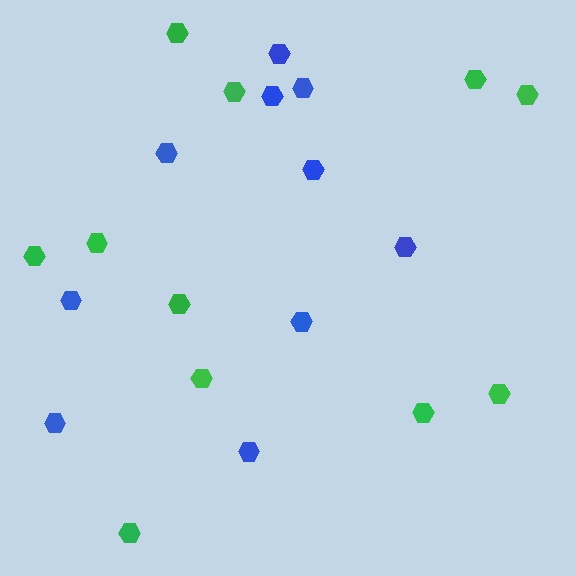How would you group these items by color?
There are 2 groups: one group of green hexagons (11) and one group of blue hexagons (10).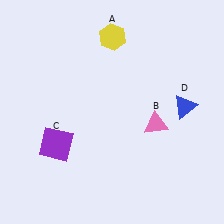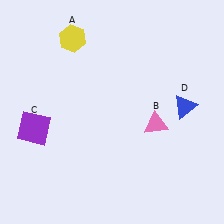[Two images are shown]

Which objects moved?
The objects that moved are: the yellow hexagon (A), the purple square (C).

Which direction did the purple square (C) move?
The purple square (C) moved left.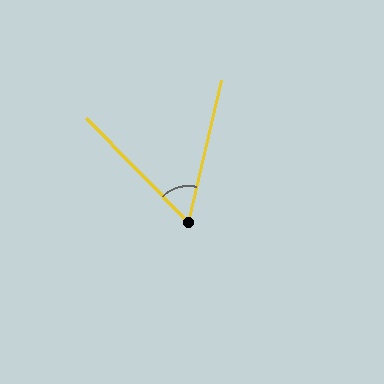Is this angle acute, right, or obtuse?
It is acute.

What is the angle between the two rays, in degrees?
Approximately 58 degrees.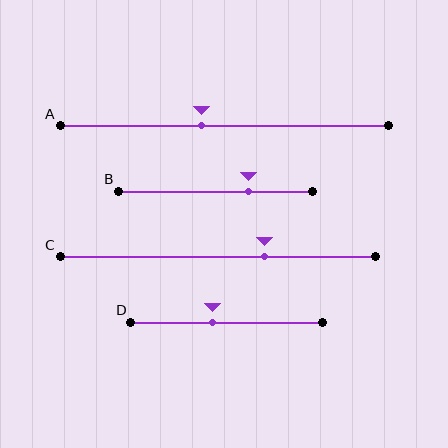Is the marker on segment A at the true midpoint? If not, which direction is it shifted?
No, the marker on segment A is shifted to the left by about 7% of the segment length.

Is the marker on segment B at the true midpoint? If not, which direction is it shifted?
No, the marker on segment B is shifted to the right by about 17% of the segment length.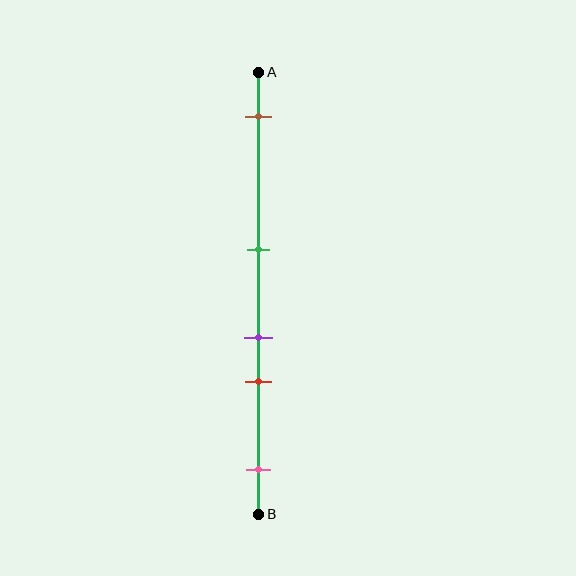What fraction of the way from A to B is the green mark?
The green mark is approximately 40% (0.4) of the way from A to B.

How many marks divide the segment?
There are 5 marks dividing the segment.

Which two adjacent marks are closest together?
The purple and red marks are the closest adjacent pair.